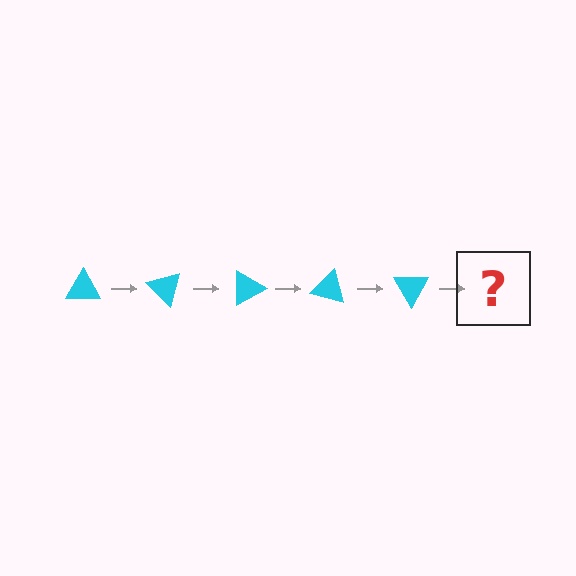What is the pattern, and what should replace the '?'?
The pattern is that the triangle rotates 45 degrees each step. The '?' should be a cyan triangle rotated 225 degrees.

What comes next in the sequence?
The next element should be a cyan triangle rotated 225 degrees.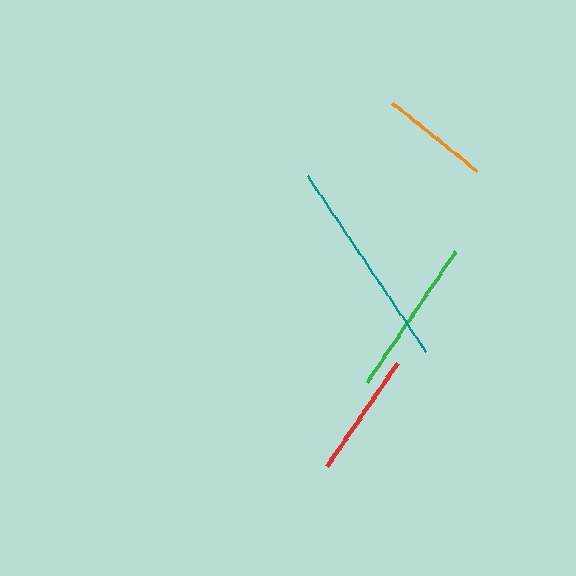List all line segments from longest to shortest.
From longest to shortest: teal, green, red, orange.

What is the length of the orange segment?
The orange segment is approximately 108 pixels long.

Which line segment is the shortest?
The orange line is the shortest at approximately 108 pixels.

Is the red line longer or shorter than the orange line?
The red line is longer than the orange line.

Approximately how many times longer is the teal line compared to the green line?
The teal line is approximately 1.3 times the length of the green line.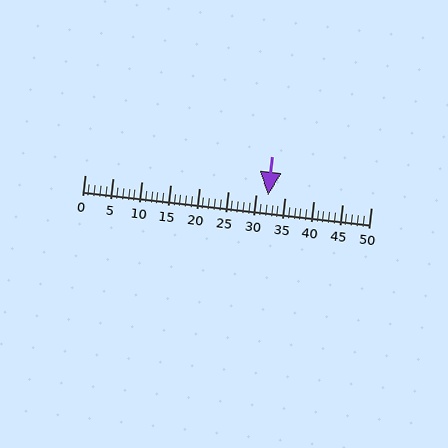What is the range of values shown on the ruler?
The ruler shows values from 0 to 50.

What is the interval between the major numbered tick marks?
The major tick marks are spaced 5 units apart.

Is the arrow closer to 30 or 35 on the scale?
The arrow is closer to 30.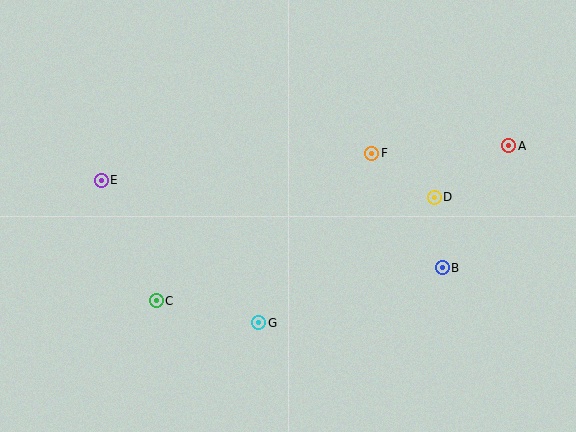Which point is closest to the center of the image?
Point F at (372, 153) is closest to the center.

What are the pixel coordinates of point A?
Point A is at (509, 146).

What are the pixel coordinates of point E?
Point E is at (101, 180).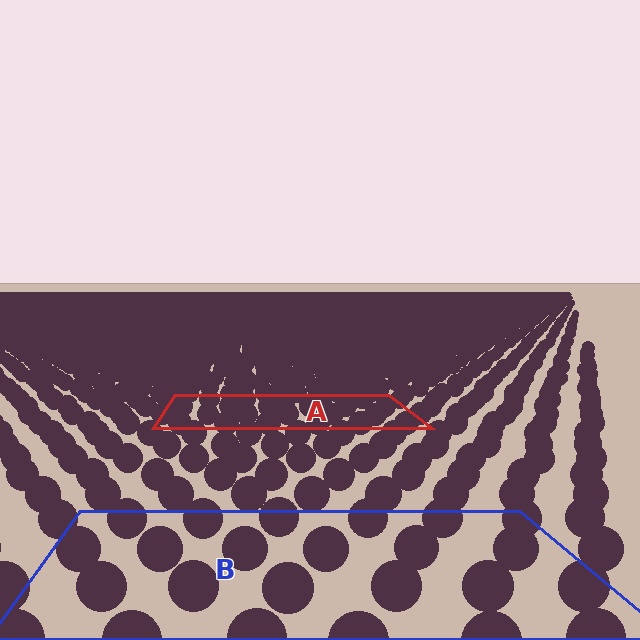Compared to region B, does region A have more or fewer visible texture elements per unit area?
Region A has more texture elements per unit area — they are packed more densely because it is farther away.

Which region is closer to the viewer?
Region B is closer. The texture elements there are larger and more spread out.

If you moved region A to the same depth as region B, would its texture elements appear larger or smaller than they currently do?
They would appear larger. At a closer depth, the same texture elements are projected at a bigger on-screen size.